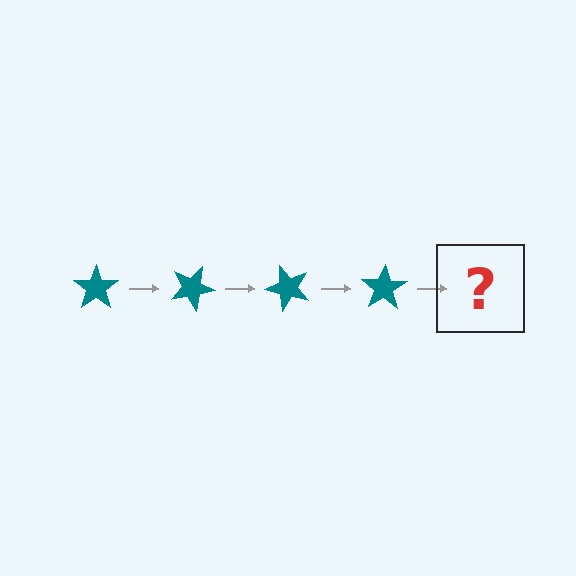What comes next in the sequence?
The next element should be a teal star rotated 100 degrees.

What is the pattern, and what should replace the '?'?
The pattern is that the star rotates 25 degrees each step. The '?' should be a teal star rotated 100 degrees.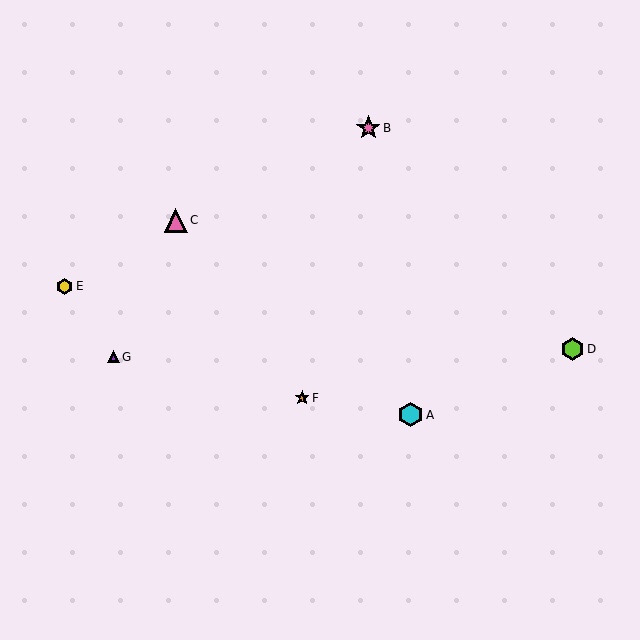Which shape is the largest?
The cyan hexagon (labeled A) is the largest.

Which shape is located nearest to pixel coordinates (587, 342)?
The lime hexagon (labeled D) at (573, 349) is nearest to that location.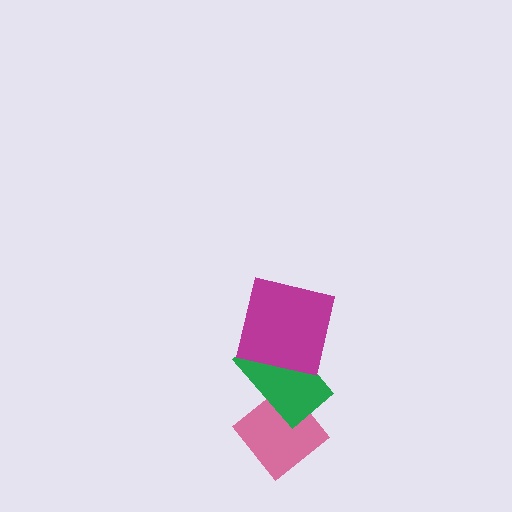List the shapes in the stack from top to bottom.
From top to bottom: the magenta square, the green rectangle, the pink diamond.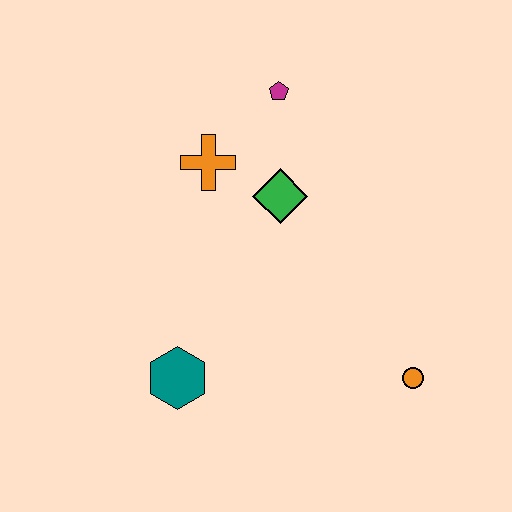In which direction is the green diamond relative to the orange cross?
The green diamond is to the right of the orange cross.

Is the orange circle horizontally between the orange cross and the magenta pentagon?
No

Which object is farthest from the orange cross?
The orange circle is farthest from the orange cross.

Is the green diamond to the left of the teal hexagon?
No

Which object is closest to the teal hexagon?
The green diamond is closest to the teal hexagon.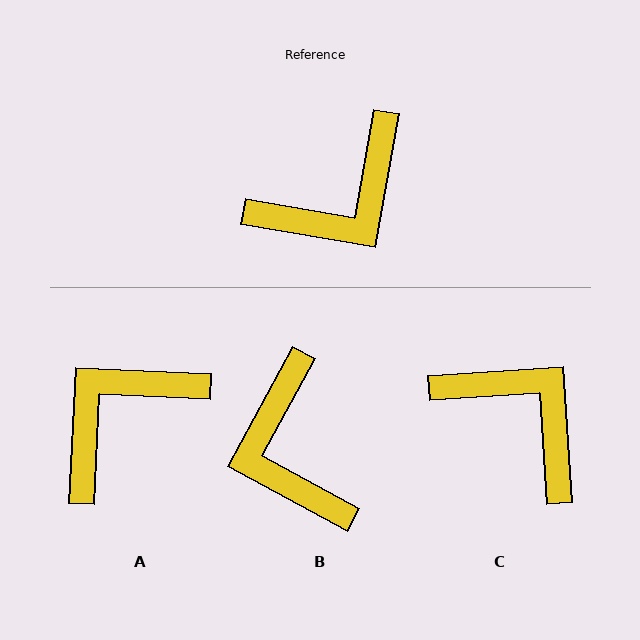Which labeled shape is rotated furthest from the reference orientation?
A, about 173 degrees away.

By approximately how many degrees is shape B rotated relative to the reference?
Approximately 108 degrees clockwise.